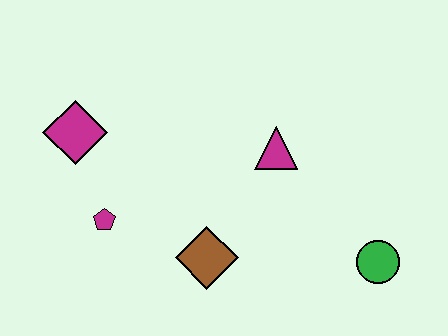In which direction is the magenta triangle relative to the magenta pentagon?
The magenta triangle is to the right of the magenta pentagon.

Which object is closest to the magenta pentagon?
The magenta diamond is closest to the magenta pentagon.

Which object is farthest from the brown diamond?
The magenta diamond is farthest from the brown diamond.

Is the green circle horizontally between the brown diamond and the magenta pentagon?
No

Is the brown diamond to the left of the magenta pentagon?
No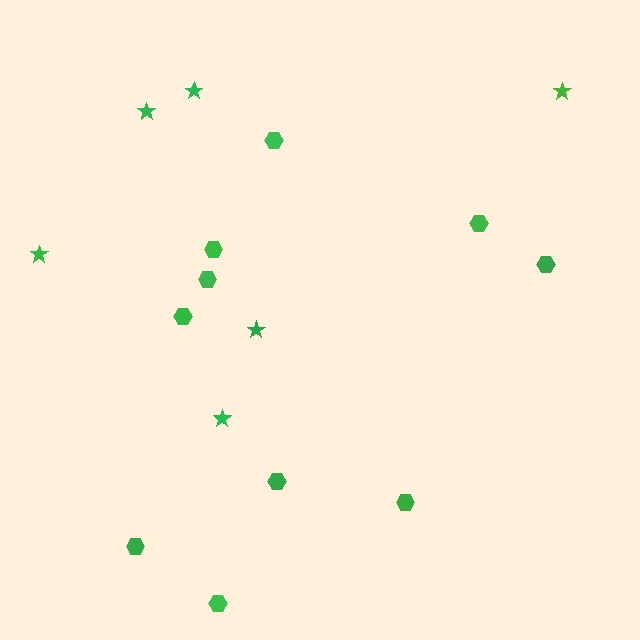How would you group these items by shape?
There are 2 groups: one group of hexagons (10) and one group of stars (6).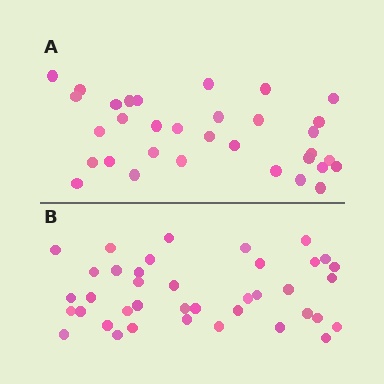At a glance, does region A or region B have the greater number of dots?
Region B (the bottom region) has more dots.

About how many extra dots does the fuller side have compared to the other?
Region B has about 6 more dots than region A.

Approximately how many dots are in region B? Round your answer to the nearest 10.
About 40 dots. (The exact count is 39, which rounds to 40.)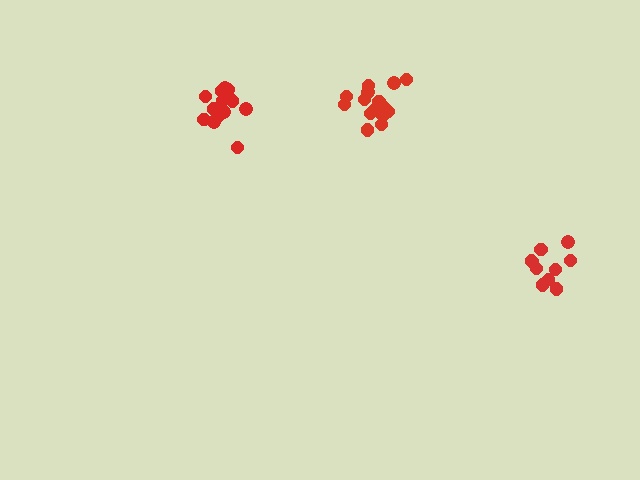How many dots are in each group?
Group 1: 15 dots, Group 2: 16 dots, Group 3: 10 dots (41 total).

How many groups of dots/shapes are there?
There are 3 groups.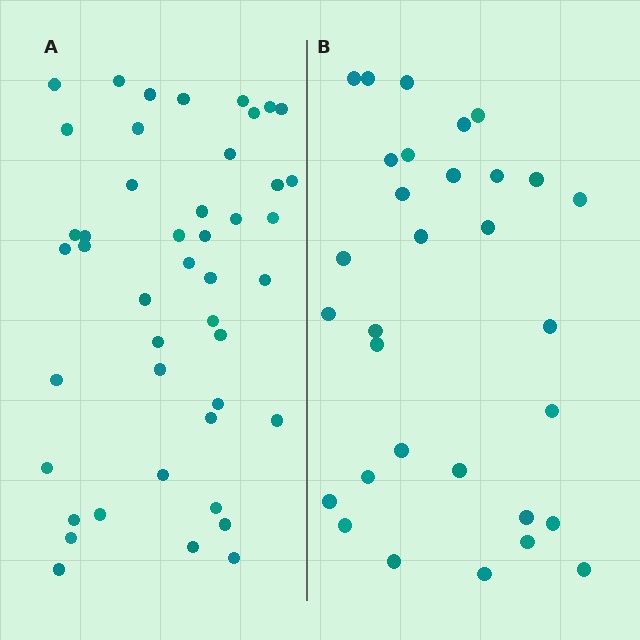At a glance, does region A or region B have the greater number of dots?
Region A (the left region) has more dots.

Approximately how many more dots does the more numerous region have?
Region A has approximately 15 more dots than region B.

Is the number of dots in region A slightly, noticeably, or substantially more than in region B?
Region A has substantially more. The ratio is roughly 1.5 to 1.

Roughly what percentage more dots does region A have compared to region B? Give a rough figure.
About 45% more.